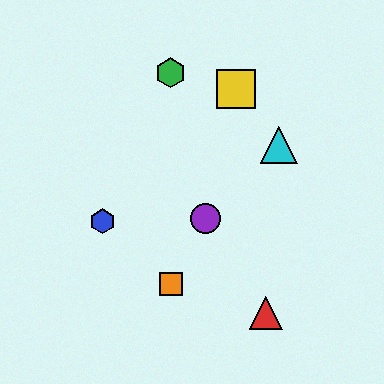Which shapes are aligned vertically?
The green hexagon, the orange square are aligned vertically.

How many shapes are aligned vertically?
2 shapes (the green hexagon, the orange square) are aligned vertically.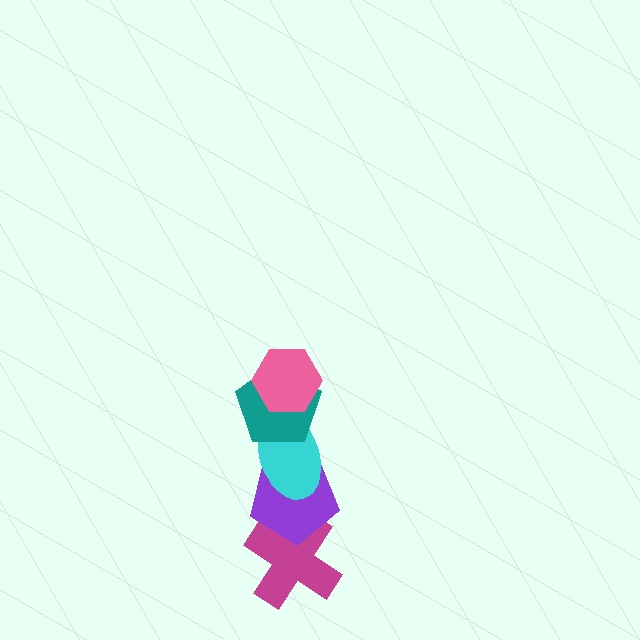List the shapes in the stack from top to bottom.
From top to bottom: the pink hexagon, the teal pentagon, the cyan ellipse, the purple pentagon, the magenta cross.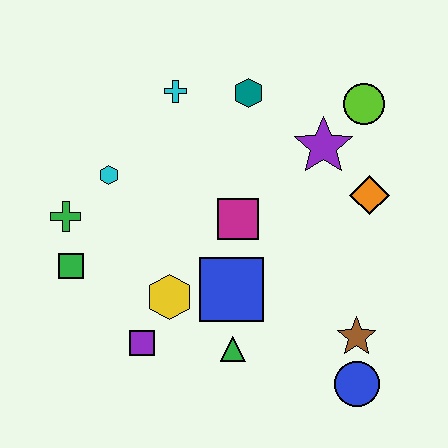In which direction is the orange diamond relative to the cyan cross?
The orange diamond is to the right of the cyan cross.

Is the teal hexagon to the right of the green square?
Yes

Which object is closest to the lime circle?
The purple star is closest to the lime circle.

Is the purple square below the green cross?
Yes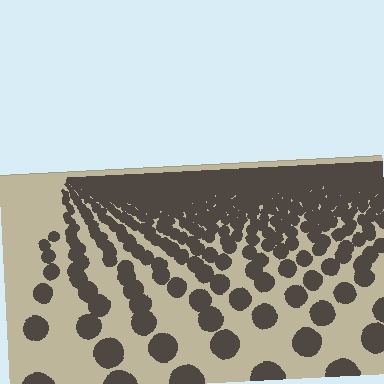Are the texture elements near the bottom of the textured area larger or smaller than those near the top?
Larger. Near the bottom, elements are closer to the viewer and appear at a bigger on-screen size.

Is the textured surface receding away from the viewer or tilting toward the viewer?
The surface is receding away from the viewer. Texture elements get smaller and denser toward the top.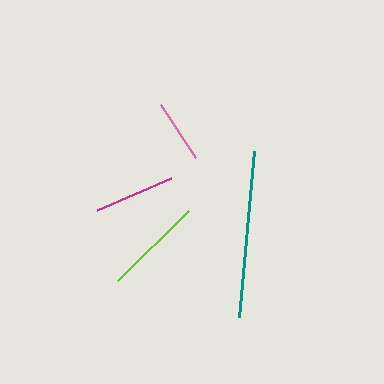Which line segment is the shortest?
The pink line is the shortest at approximately 63 pixels.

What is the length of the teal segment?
The teal segment is approximately 167 pixels long.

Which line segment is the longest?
The teal line is the longest at approximately 167 pixels.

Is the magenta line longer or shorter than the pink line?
The magenta line is longer than the pink line.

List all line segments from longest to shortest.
From longest to shortest: teal, lime, magenta, pink.